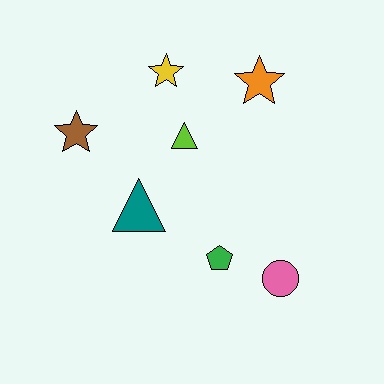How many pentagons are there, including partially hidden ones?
There is 1 pentagon.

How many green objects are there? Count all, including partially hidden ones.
There is 1 green object.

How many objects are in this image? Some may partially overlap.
There are 7 objects.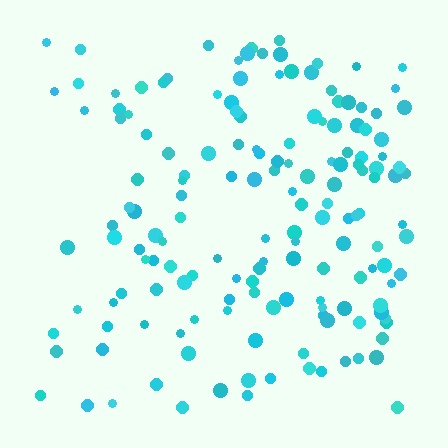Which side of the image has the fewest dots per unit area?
The left.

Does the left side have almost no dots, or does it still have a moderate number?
Still a moderate number, just noticeably fewer than the right.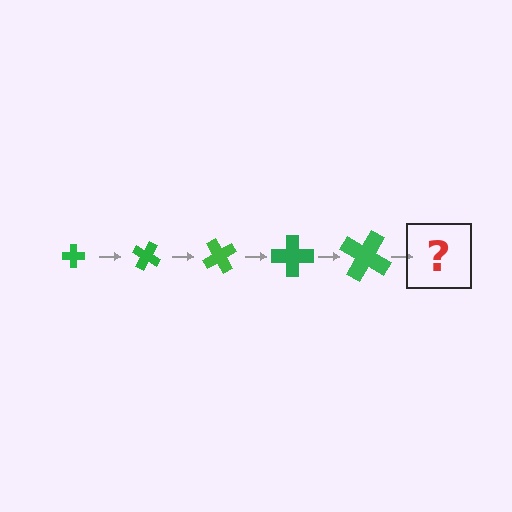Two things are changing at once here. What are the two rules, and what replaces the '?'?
The two rules are that the cross grows larger each step and it rotates 30 degrees each step. The '?' should be a cross, larger than the previous one and rotated 150 degrees from the start.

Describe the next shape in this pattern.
It should be a cross, larger than the previous one and rotated 150 degrees from the start.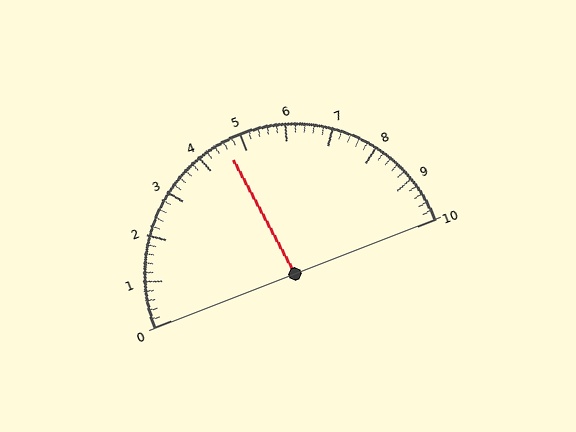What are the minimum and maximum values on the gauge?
The gauge ranges from 0 to 10.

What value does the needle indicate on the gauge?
The needle indicates approximately 4.6.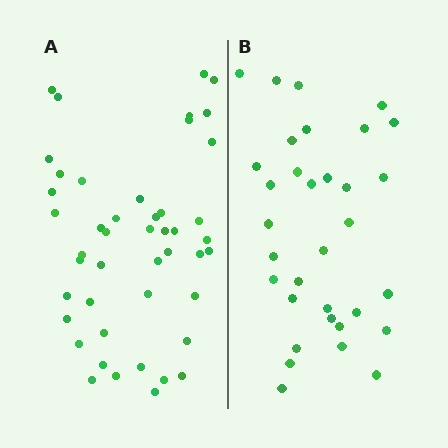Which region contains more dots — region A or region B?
Region A (the left region) has more dots.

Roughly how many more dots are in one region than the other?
Region A has approximately 15 more dots than region B.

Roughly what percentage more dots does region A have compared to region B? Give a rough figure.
About 40% more.